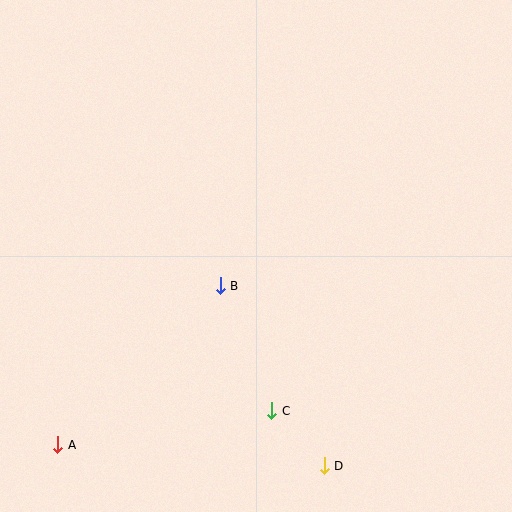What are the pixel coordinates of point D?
Point D is at (324, 466).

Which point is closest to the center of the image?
Point B at (220, 286) is closest to the center.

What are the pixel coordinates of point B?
Point B is at (220, 286).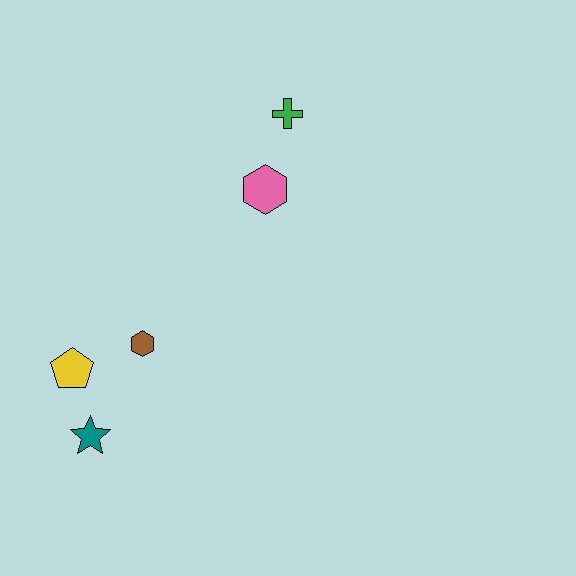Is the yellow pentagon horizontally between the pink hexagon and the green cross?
No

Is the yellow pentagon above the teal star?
Yes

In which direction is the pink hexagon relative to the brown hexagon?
The pink hexagon is above the brown hexagon.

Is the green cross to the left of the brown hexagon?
No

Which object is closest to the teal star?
The yellow pentagon is closest to the teal star.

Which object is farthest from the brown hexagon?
The green cross is farthest from the brown hexagon.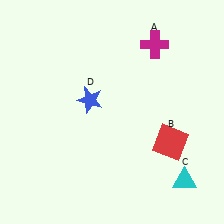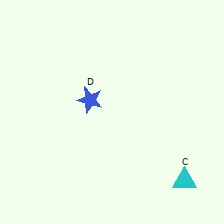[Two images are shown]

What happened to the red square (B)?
The red square (B) was removed in Image 2. It was in the bottom-right area of Image 1.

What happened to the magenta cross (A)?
The magenta cross (A) was removed in Image 2. It was in the top-right area of Image 1.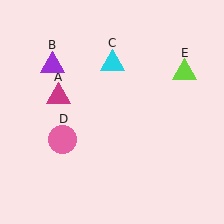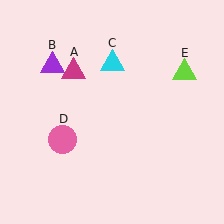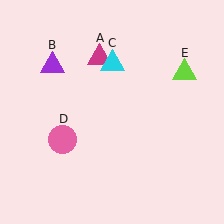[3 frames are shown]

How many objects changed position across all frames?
1 object changed position: magenta triangle (object A).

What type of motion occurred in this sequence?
The magenta triangle (object A) rotated clockwise around the center of the scene.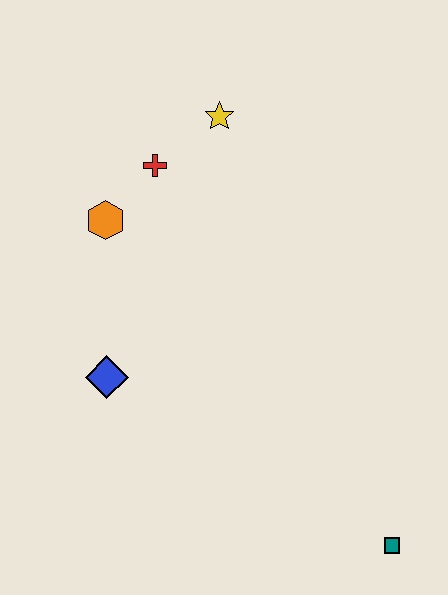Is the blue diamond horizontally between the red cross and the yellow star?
No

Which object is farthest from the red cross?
The teal square is farthest from the red cross.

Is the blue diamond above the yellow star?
No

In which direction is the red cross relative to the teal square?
The red cross is above the teal square.